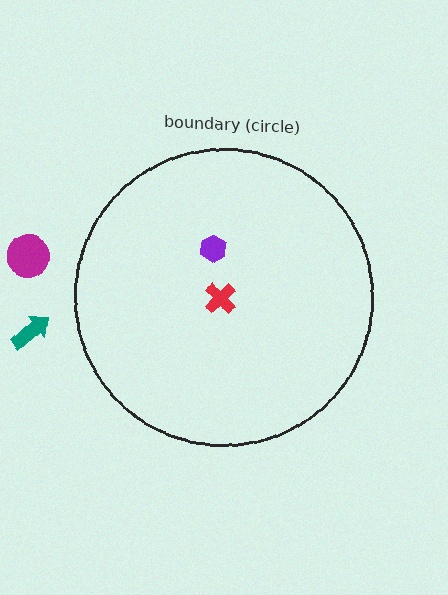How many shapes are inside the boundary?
2 inside, 2 outside.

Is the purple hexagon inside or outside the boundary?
Inside.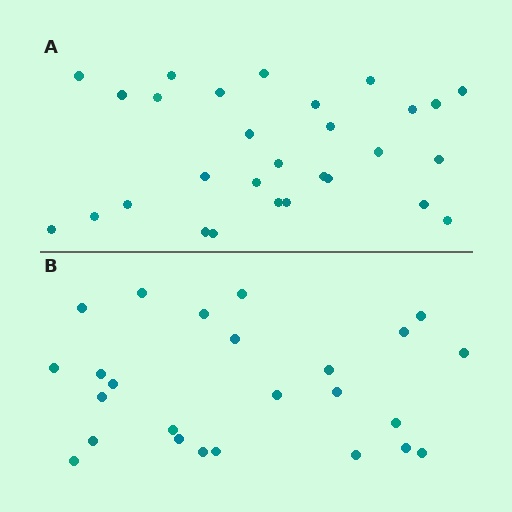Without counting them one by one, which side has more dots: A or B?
Region A (the top region) has more dots.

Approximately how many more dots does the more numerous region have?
Region A has about 4 more dots than region B.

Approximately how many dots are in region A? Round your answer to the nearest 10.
About 30 dots. (The exact count is 29, which rounds to 30.)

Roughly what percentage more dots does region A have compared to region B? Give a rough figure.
About 15% more.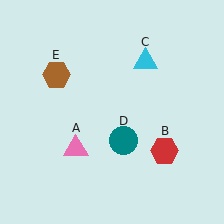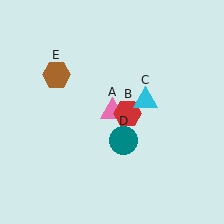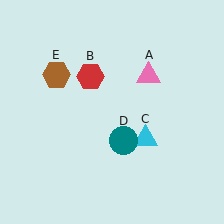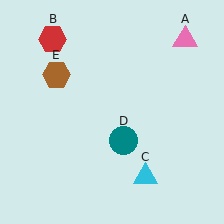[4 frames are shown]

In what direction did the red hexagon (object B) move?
The red hexagon (object B) moved up and to the left.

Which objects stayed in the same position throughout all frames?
Teal circle (object D) and brown hexagon (object E) remained stationary.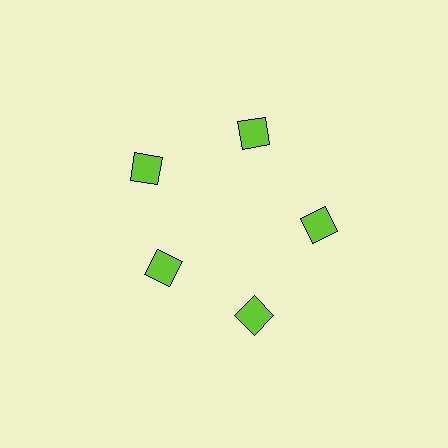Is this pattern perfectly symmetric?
No. The 5 lime squares are arranged in a ring, but one element near the 8 o'clock position is pulled inward toward the center, breaking the 5-fold rotational symmetry.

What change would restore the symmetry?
The symmetry would be restored by moving it outward, back onto the ring so that all 5 squares sit at equal angles and equal distance from the center.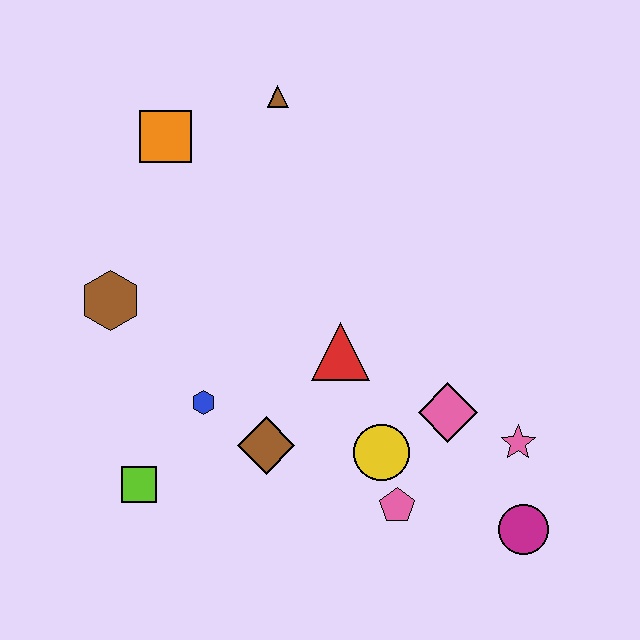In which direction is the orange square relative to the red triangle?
The orange square is above the red triangle.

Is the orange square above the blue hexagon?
Yes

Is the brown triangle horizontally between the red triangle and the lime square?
Yes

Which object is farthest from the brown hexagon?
The magenta circle is farthest from the brown hexagon.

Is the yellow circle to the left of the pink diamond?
Yes